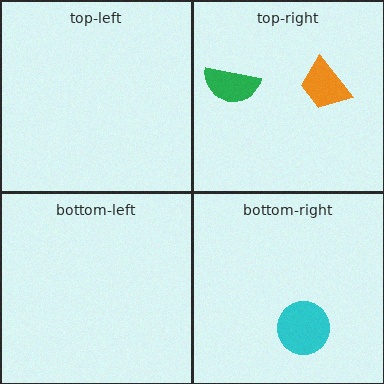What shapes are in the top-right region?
The green semicircle, the orange trapezoid.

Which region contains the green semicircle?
The top-right region.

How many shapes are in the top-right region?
2.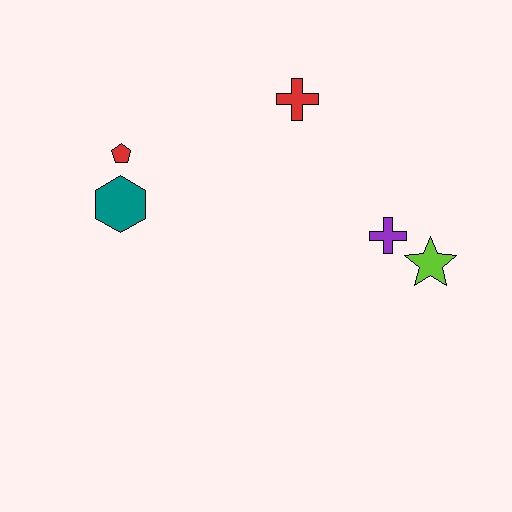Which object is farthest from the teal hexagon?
The lime star is farthest from the teal hexagon.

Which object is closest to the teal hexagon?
The red pentagon is closest to the teal hexagon.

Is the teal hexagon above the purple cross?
Yes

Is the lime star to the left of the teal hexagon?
No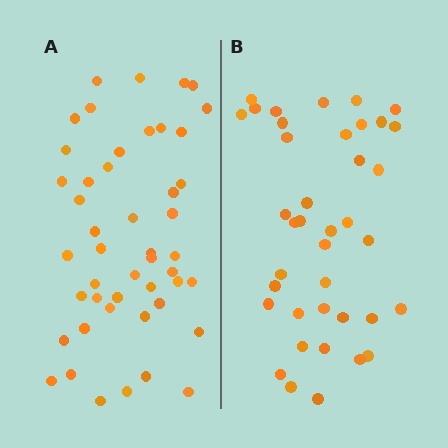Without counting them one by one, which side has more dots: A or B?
Region A (the left region) has more dots.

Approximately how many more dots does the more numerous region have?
Region A has roughly 8 or so more dots than region B.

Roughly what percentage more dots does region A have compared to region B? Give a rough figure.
About 20% more.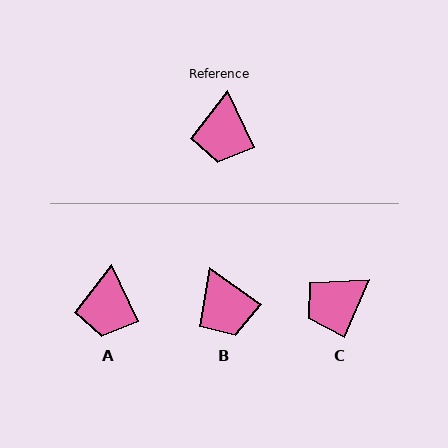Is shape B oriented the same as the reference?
No, it is off by about 28 degrees.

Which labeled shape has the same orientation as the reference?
A.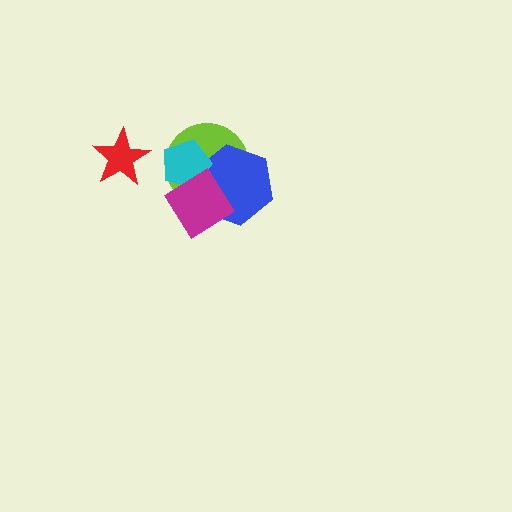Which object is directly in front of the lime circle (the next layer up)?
The blue hexagon is directly in front of the lime circle.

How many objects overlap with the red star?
0 objects overlap with the red star.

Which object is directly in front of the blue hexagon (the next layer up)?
The cyan pentagon is directly in front of the blue hexagon.